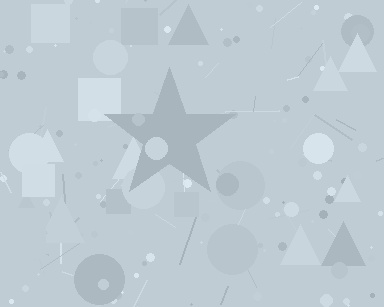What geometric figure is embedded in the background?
A star is embedded in the background.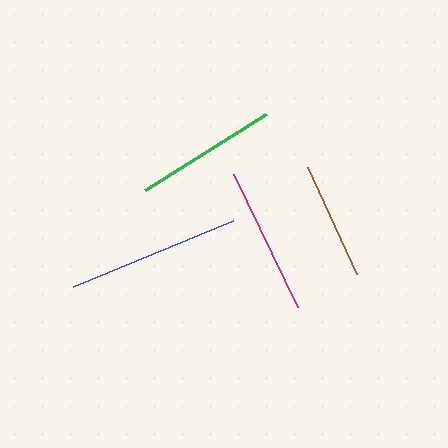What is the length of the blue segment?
The blue segment is approximately 173 pixels long.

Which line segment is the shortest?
The brown line is the shortest at approximately 118 pixels.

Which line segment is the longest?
The blue line is the longest at approximately 173 pixels.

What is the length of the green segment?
The green segment is approximately 143 pixels long.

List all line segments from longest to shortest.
From longest to shortest: blue, magenta, green, brown.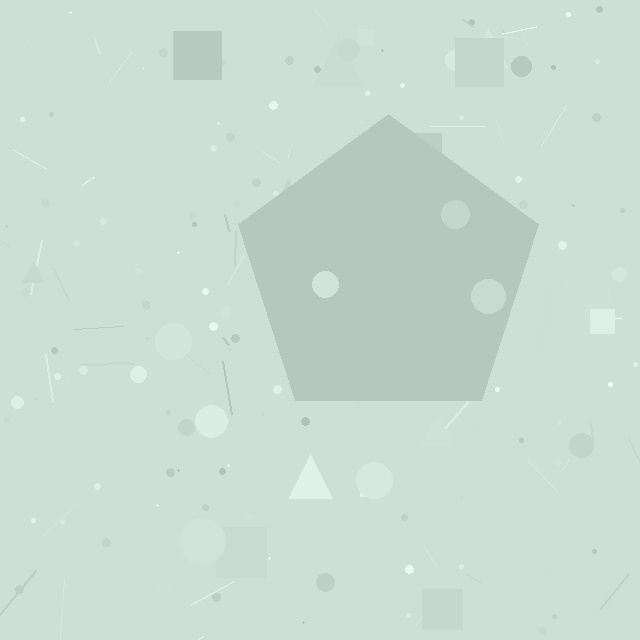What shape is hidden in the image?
A pentagon is hidden in the image.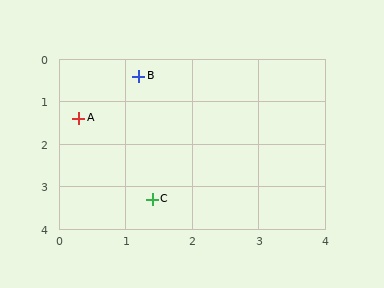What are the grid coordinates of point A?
Point A is at approximately (0.3, 1.4).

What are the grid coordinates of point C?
Point C is at approximately (1.4, 3.3).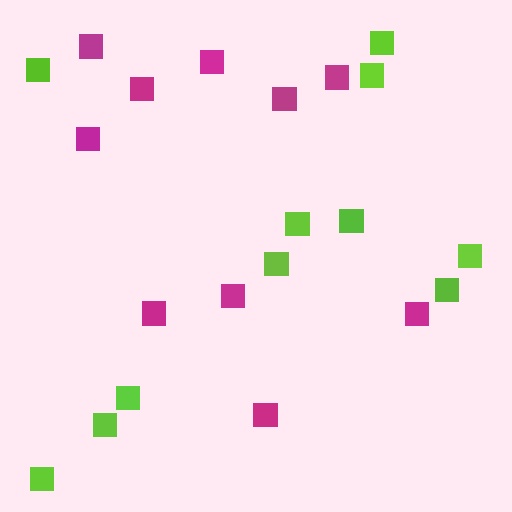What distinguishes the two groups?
There are 2 groups: one group of magenta squares (10) and one group of lime squares (11).